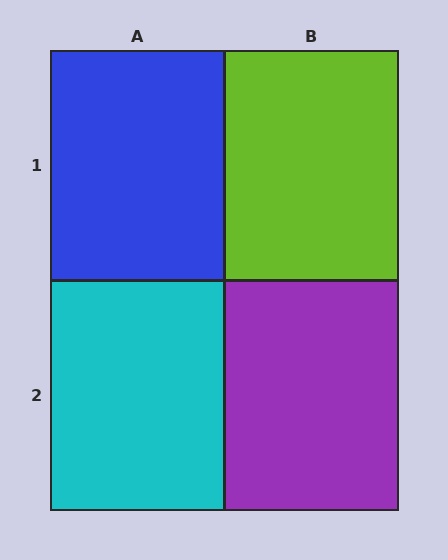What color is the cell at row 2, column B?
Purple.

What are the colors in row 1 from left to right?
Blue, lime.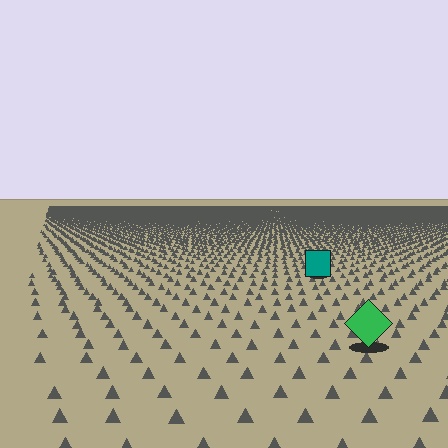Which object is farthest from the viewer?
The teal square is farthest from the viewer. It appears smaller and the ground texture around it is denser.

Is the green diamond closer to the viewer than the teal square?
Yes. The green diamond is closer — you can tell from the texture gradient: the ground texture is coarser near it.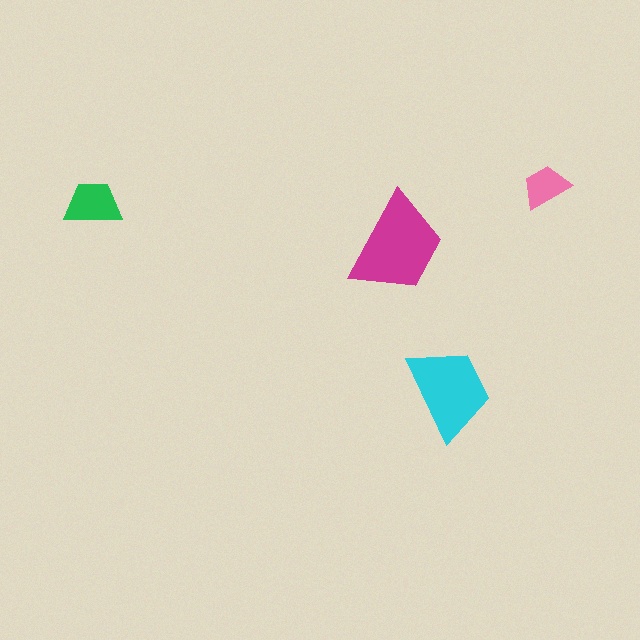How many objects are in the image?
There are 4 objects in the image.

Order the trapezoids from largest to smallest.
the magenta one, the cyan one, the green one, the pink one.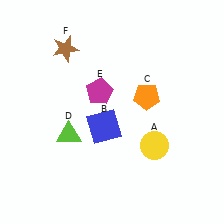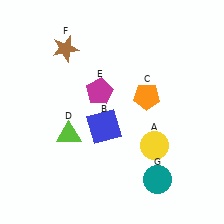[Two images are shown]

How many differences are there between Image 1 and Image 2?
There is 1 difference between the two images.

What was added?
A teal circle (G) was added in Image 2.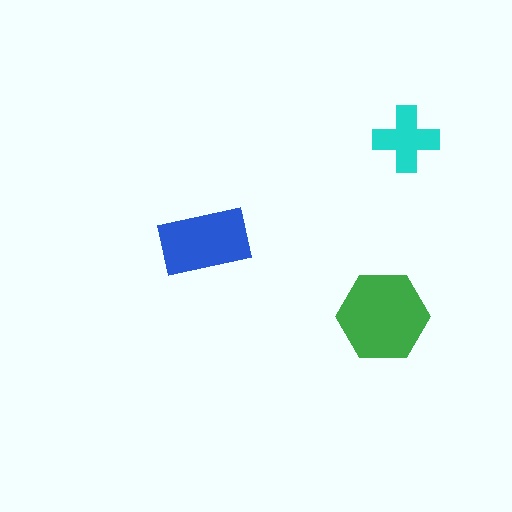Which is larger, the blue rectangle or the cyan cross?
The blue rectangle.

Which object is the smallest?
The cyan cross.